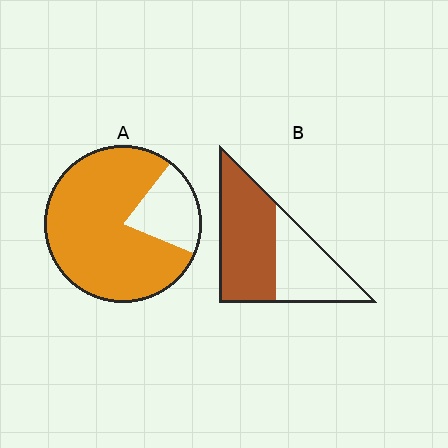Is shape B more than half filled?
Yes.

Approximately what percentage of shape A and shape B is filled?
A is approximately 80% and B is approximately 60%.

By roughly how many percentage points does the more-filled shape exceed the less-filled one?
By roughly 20 percentage points (A over B).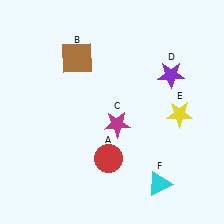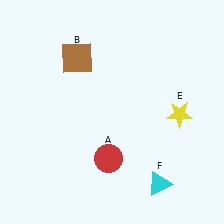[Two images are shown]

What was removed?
The purple star (D), the magenta star (C) were removed in Image 2.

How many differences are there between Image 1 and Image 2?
There are 2 differences between the two images.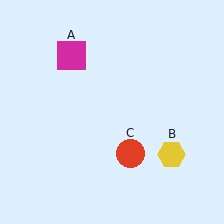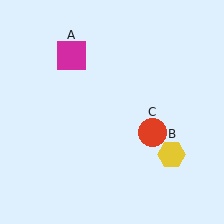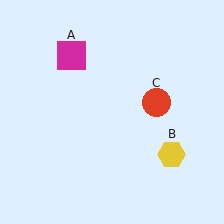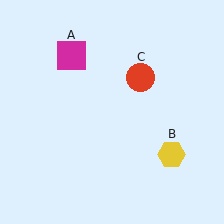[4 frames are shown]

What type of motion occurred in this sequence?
The red circle (object C) rotated counterclockwise around the center of the scene.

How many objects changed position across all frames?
1 object changed position: red circle (object C).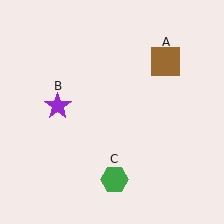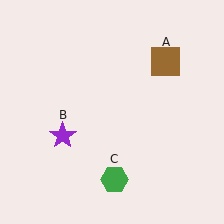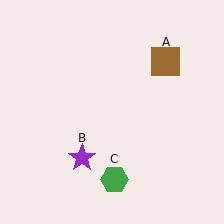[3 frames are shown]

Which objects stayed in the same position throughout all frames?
Brown square (object A) and green hexagon (object C) remained stationary.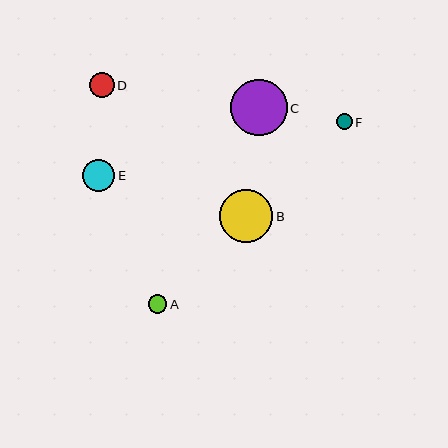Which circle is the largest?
Circle C is the largest with a size of approximately 56 pixels.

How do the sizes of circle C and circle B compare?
Circle C and circle B are approximately the same size.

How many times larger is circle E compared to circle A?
Circle E is approximately 1.7 times the size of circle A.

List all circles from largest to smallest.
From largest to smallest: C, B, E, D, A, F.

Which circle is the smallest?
Circle F is the smallest with a size of approximately 16 pixels.